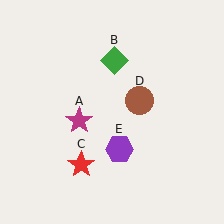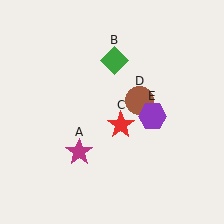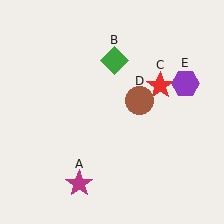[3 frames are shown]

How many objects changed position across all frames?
3 objects changed position: magenta star (object A), red star (object C), purple hexagon (object E).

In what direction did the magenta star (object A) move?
The magenta star (object A) moved down.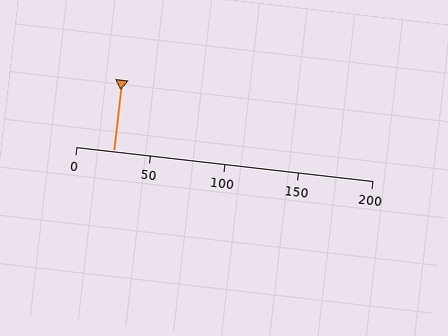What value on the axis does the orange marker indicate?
The marker indicates approximately 25.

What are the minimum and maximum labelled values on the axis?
The axis runs from 0 to 200.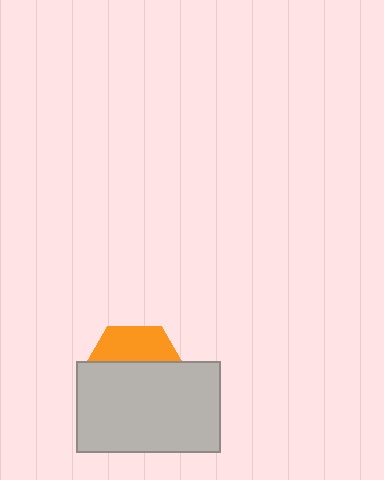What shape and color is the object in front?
The object in front is a light gray rectangle.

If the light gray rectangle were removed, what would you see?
You would see the complete orange hexagon.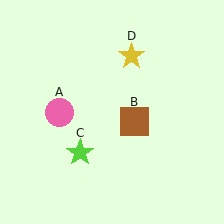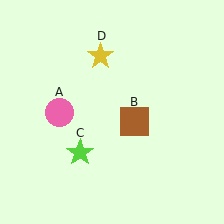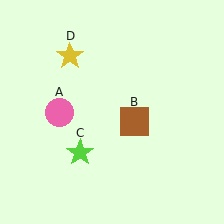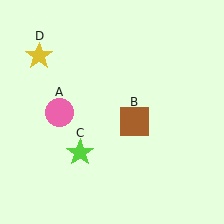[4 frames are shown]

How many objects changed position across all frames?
1 object changed position: yellow star (object D).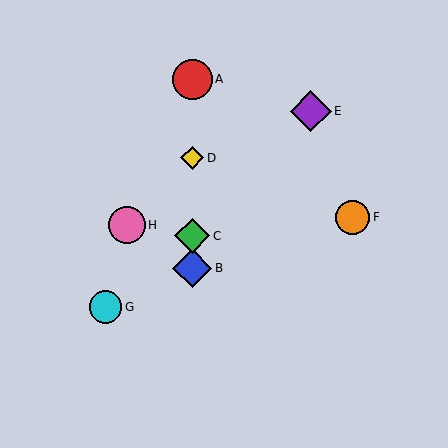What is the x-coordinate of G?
Object G is at x≈106.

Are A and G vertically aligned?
No, A is at x≈192 and G is at x≈106.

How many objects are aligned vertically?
4 objects (A, B, C, D) are aligned vertically.